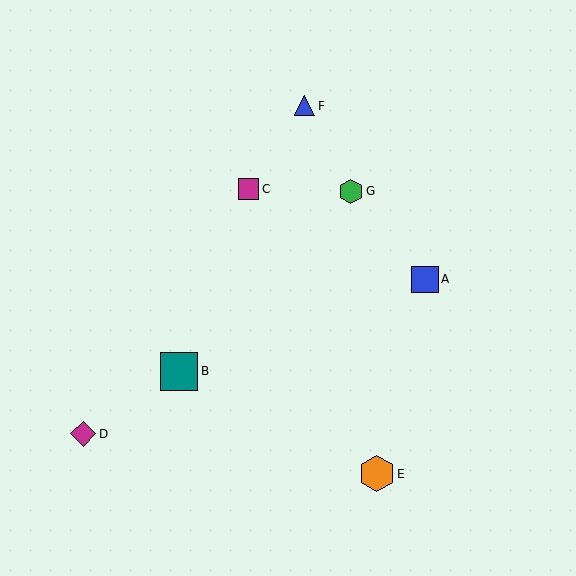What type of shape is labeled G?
Shape G is a green hexagon.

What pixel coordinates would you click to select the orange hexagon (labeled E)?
Click at (377, 474) to select the orange hexagon E.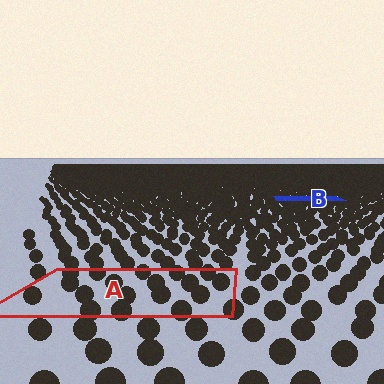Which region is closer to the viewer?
Region A is closer. The texture elements there are larger and more spread out.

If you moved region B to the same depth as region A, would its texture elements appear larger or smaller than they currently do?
They would appear larger. At a closer depth, the same texture elements are projected at a bigger on-screen size.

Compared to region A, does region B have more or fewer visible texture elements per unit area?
Region B has more texture elements per unit area — they are packed more densely because it is farther away.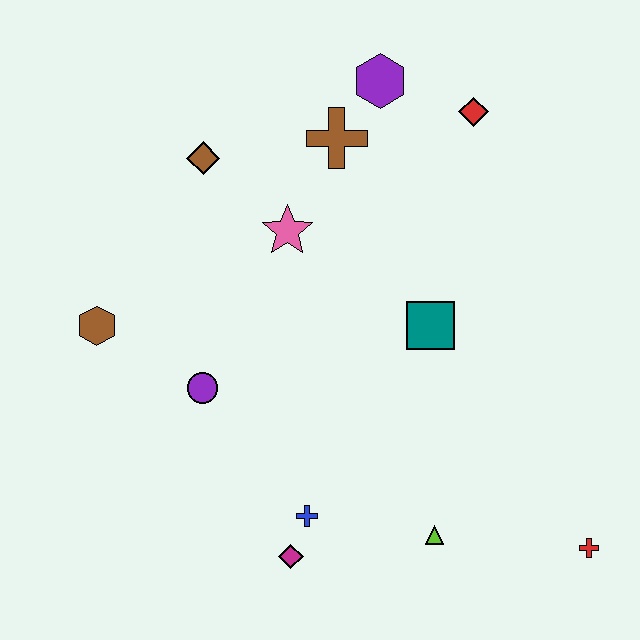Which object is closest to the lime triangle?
The blue cross is closest to the lime triangle.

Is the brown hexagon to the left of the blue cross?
Yes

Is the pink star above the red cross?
Yes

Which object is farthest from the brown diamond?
The red cross is farthest from the brown diamond.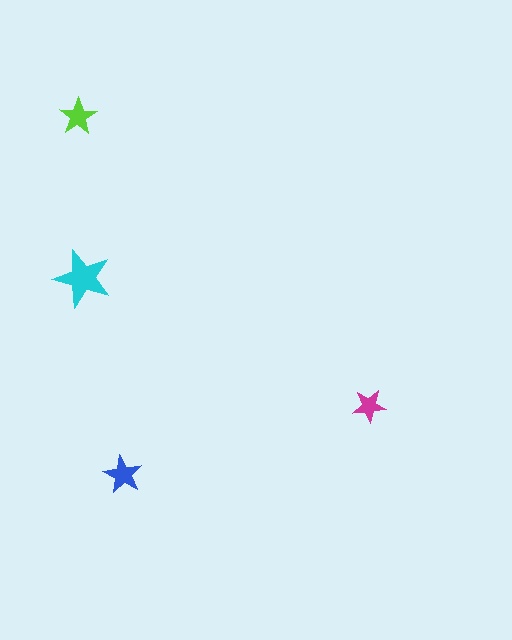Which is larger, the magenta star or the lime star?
The lime one.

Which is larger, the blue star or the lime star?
The blue one.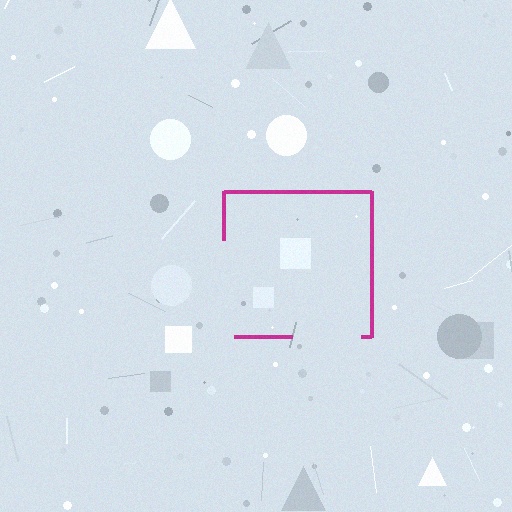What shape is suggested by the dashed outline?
The dashed outline suggests a square.